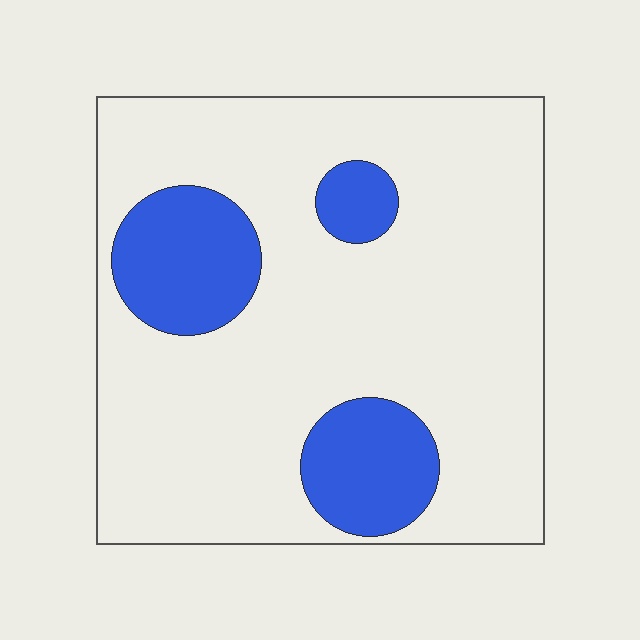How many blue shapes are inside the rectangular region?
3.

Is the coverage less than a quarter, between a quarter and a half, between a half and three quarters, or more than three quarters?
Less than a quarter.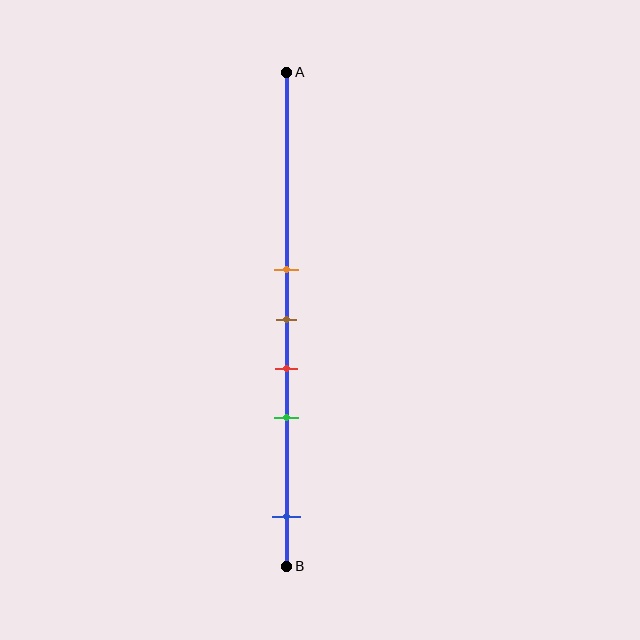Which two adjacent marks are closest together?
The orange and brown marks are the closest adjacent pair.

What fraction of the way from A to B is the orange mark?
The orange mark is approximately 40% (0.4) of the way from A to B.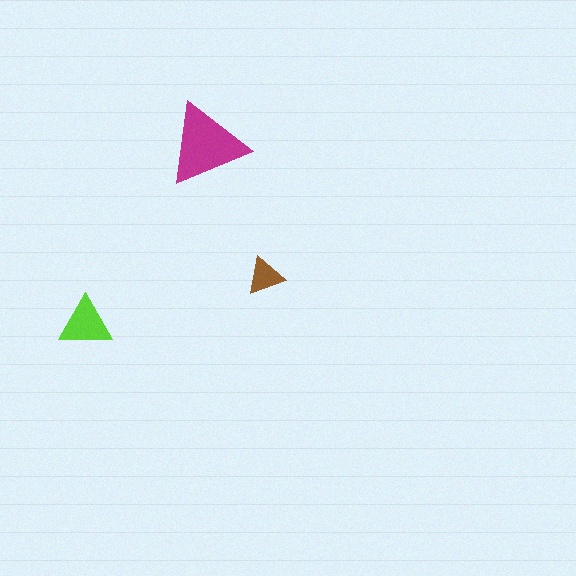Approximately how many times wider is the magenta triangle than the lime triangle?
About 1.5 times wider.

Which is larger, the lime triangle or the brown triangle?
The lime one.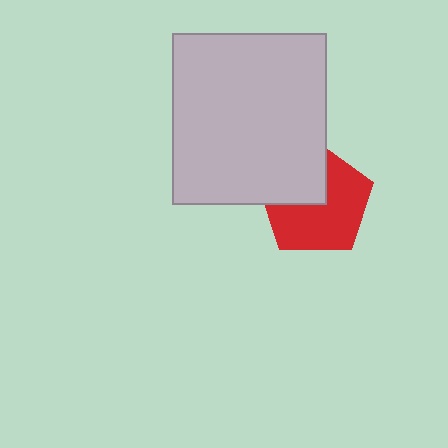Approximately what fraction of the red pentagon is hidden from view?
Roughly 37% of the red pentagon is hidden behind the light gray rectangle.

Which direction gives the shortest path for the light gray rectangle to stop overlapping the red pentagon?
Moving toward the upper-left gives the shortest separation.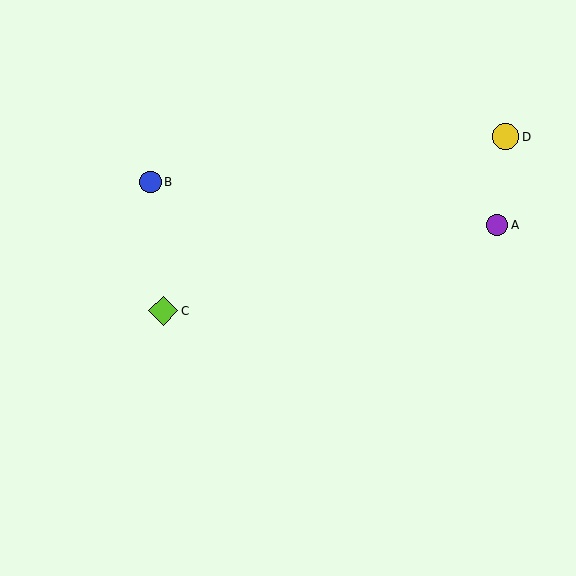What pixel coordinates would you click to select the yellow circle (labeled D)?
Click at (506, 137) to select the yellow circle D.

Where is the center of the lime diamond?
The center of the lime diamond is at (163, 311).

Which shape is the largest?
The lime diamond (labeled C) is the largest.